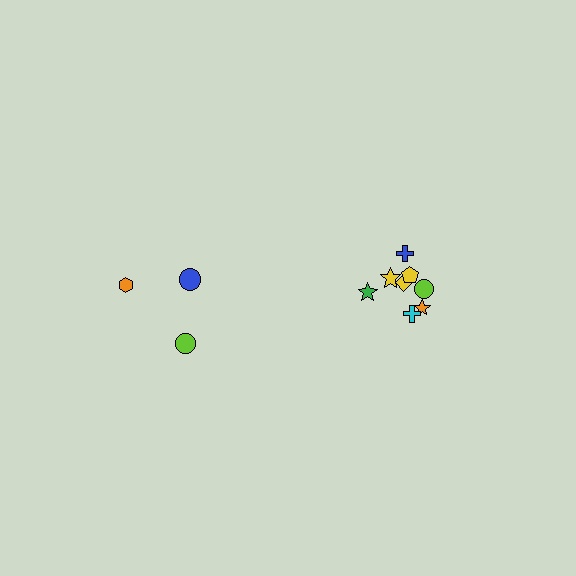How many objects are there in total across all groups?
There are 11 objects.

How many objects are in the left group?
There are 3 objects.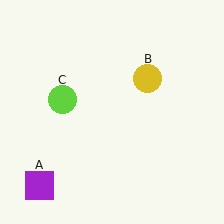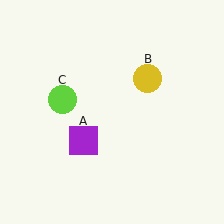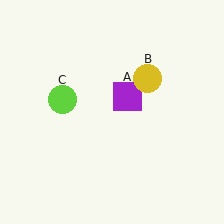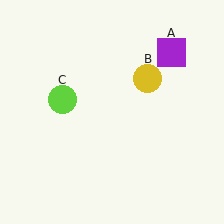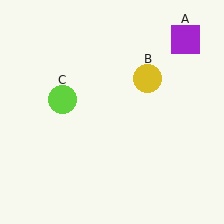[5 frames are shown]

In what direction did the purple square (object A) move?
The purple square (object A) moved up and to the right.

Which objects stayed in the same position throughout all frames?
Yellow circle (object B) and lime circle (object C) remained stationary.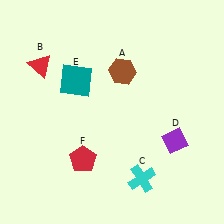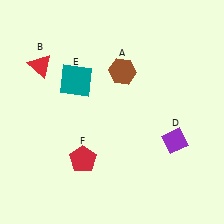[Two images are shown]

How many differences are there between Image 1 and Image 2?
There is 1 difference between the two images.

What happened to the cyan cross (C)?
The cyan cross (C) was removed in Image 2. It was in the bottom-right area of Image 1.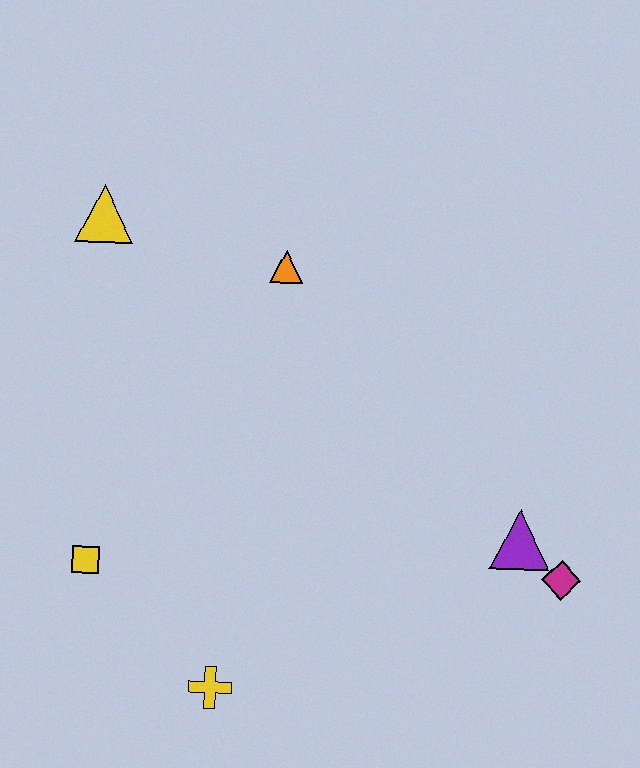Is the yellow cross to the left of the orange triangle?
Yes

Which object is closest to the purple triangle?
The magenta diamond is closest to the purple triangle.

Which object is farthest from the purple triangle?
The yellow triangle is farthest from the purple triangle.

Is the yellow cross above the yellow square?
No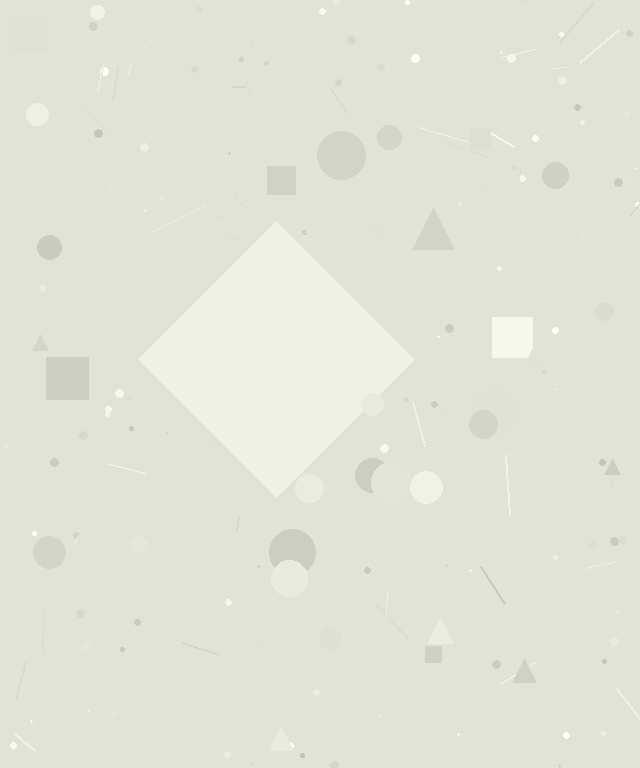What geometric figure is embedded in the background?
A diamond is embedded in the background.